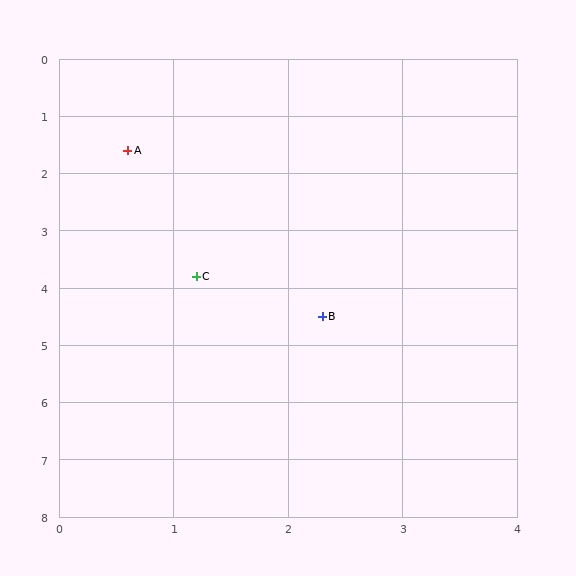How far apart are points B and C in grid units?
Points B and C are about 1.3 grid units apart.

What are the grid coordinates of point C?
Point C is at approximately (1.2, 3.8).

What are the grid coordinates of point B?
Point B is at approximately (2.3, 4.5).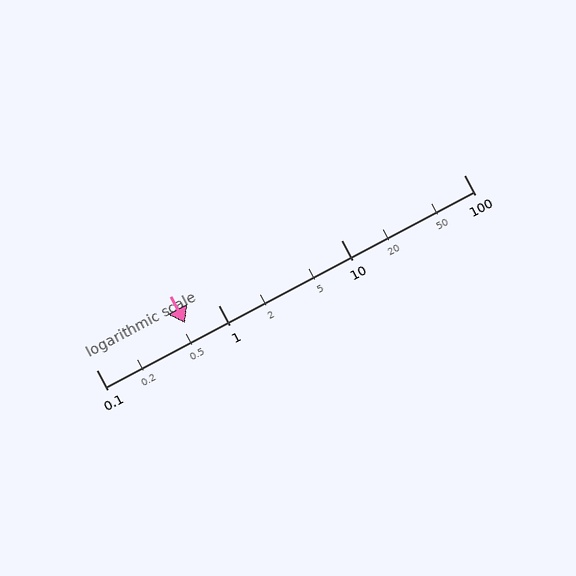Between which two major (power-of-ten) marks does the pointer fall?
The pointer is between 0.1 and 1.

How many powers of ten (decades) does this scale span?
The scale spans 3 decades, from 0.1 to 100.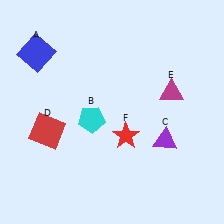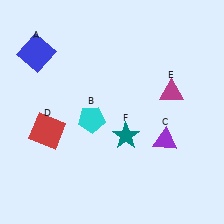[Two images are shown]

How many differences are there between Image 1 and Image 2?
There is 1 difference between the two images.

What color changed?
The star (F) changed from red in Image 1 to teal in Image 2.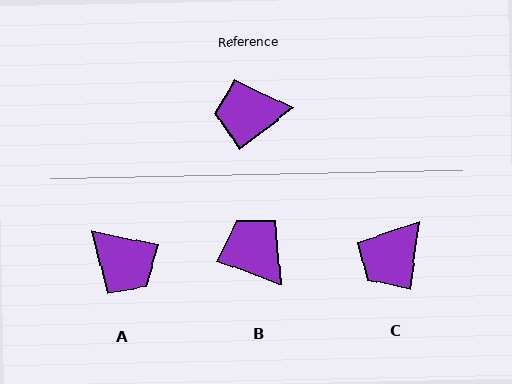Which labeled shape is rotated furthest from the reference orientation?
A, about 130 degrees away.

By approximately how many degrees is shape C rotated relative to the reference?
Approximately 44 degrees counter-clockwise.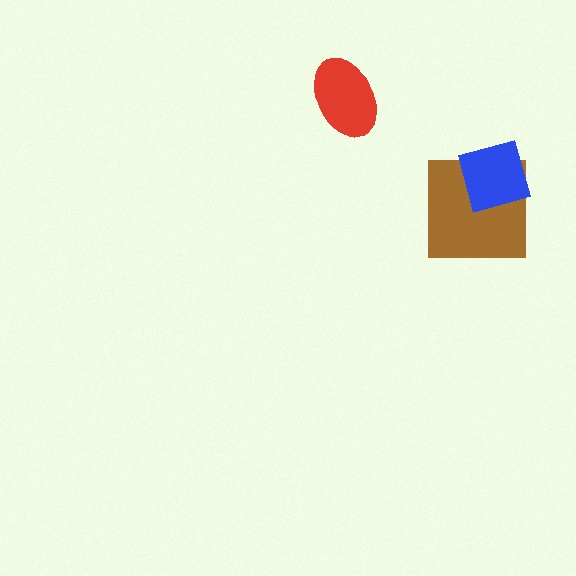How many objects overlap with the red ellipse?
0 objects overlap with the red ellipse.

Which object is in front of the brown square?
The blue diamond is in front of the brown square.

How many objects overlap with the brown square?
1 object overlaps with the brown square.